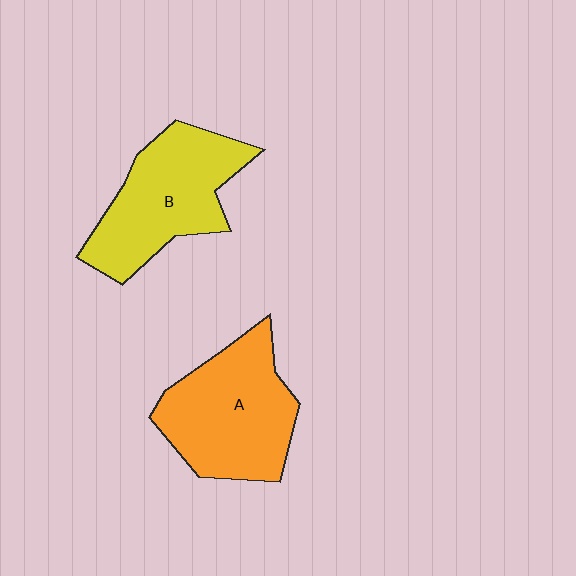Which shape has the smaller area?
Shape B (yellow).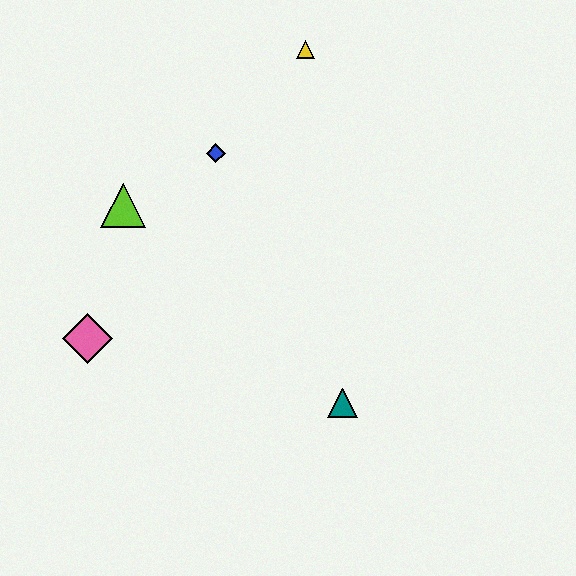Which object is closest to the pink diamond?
The lime triangle is closest to the pink diamond.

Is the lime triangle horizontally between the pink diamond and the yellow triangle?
Yes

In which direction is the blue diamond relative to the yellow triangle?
The blue diamond is below the yellow triangle.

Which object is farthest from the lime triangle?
The teal triangle is farthest from the lime triangle.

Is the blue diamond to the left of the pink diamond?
No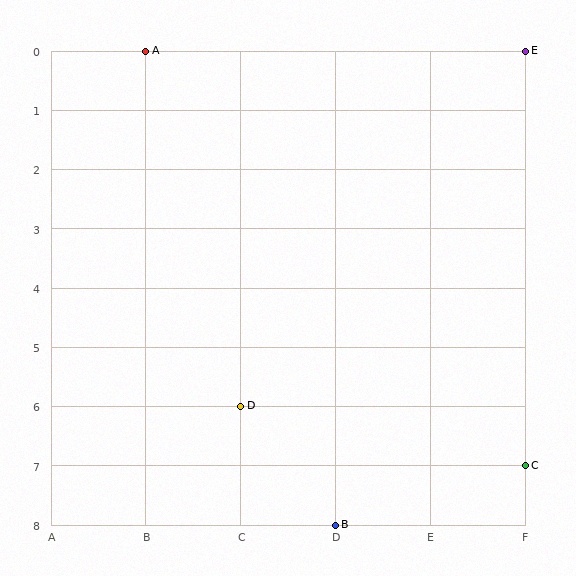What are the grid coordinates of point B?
Point B is at grid coordinates (D, 8).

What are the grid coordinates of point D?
Point D is at grid coordinates (C, 6).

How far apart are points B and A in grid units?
Points B and A are 2 columns and 8 rows apart (about 8.2 grid units diagonally).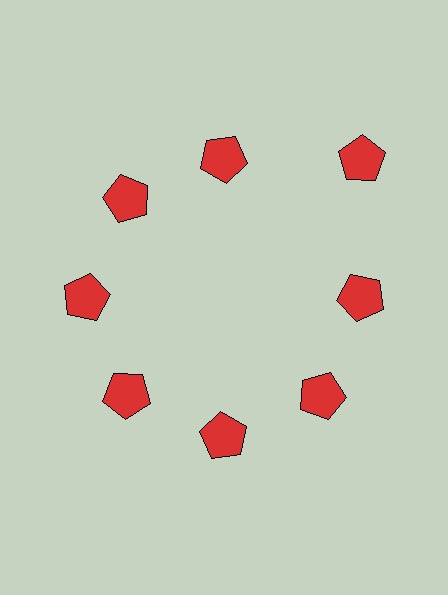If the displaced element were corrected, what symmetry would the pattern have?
It would have 8-fold rotational symmetry — the pattern would map onto itself every 45 degrees.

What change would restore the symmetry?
The symmetry would be restored by moving it inward, back onto the ring so that all 8 pentagons sit at equal angles and equal distance from the center.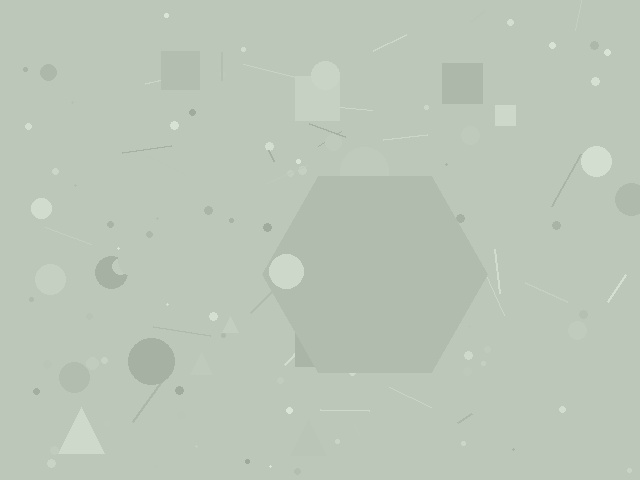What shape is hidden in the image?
A hexagon is hidden in the image.